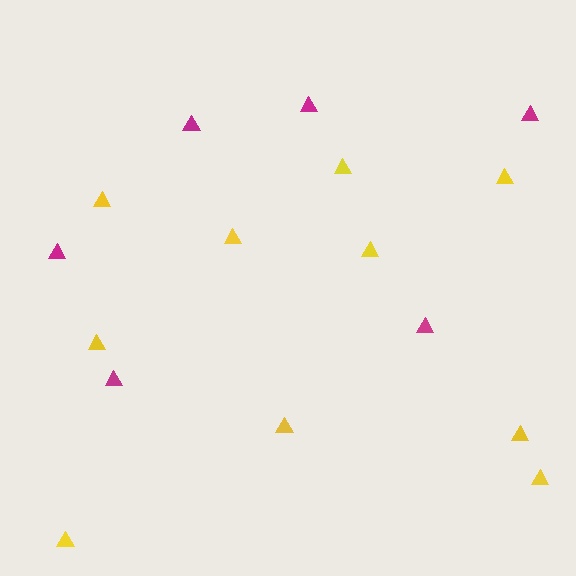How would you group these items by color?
There are 2 groups: one group of yellow triangles (10) and one group of magenta triangles (6).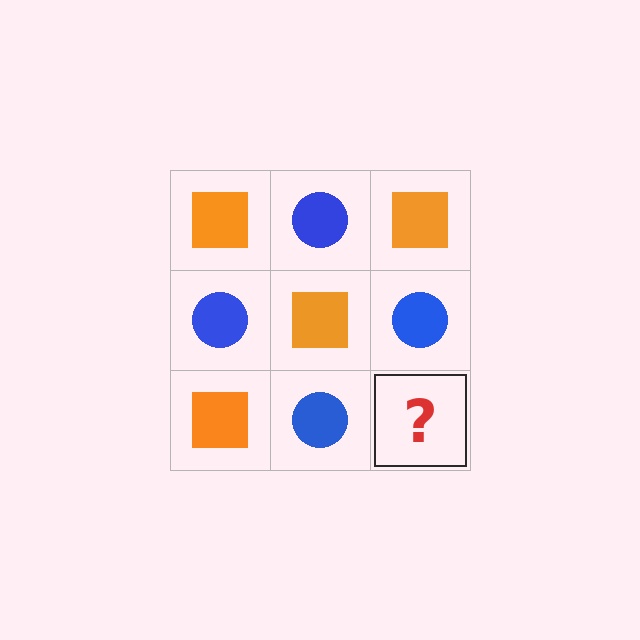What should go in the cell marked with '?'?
The missing cell should contain an orange square.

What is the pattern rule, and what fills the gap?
The rule is that it alternates orange square and blue circle in a checkerboard pattern. The gap should be filled with an orange square.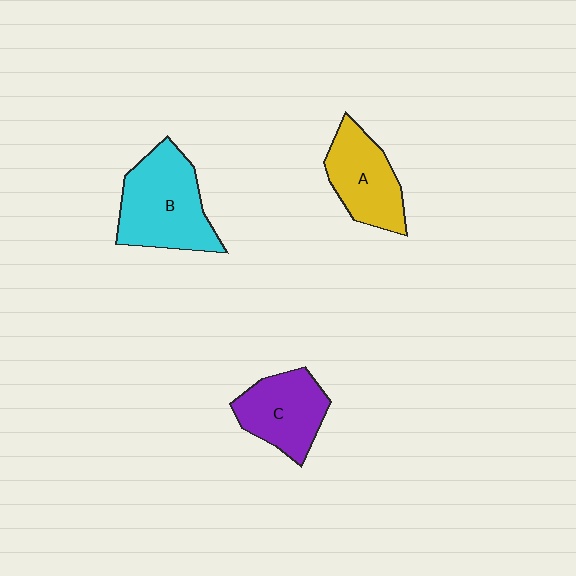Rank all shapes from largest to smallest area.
From largest to smallest: B (cyan), C (purple), A (yellow).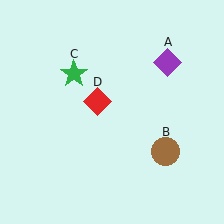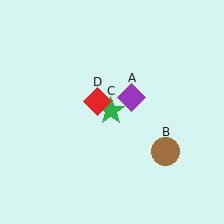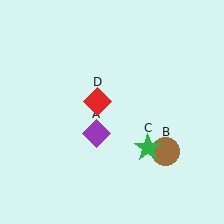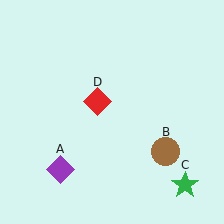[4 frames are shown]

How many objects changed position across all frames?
2 objects changed position: purple diamond (object A), green star (object C).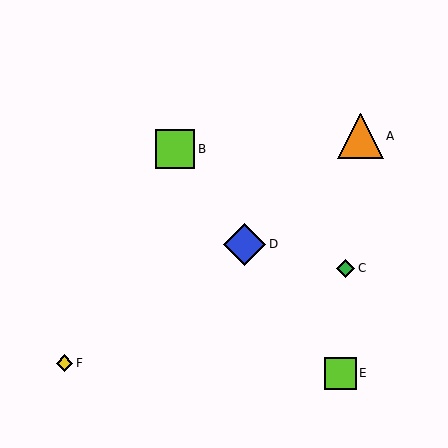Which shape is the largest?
The orange triangle (labeled A) is the largest.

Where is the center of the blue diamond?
The center of the blue diamond is at (245, 244).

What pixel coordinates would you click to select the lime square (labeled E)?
Click at (341, 373) to select the lime square E.